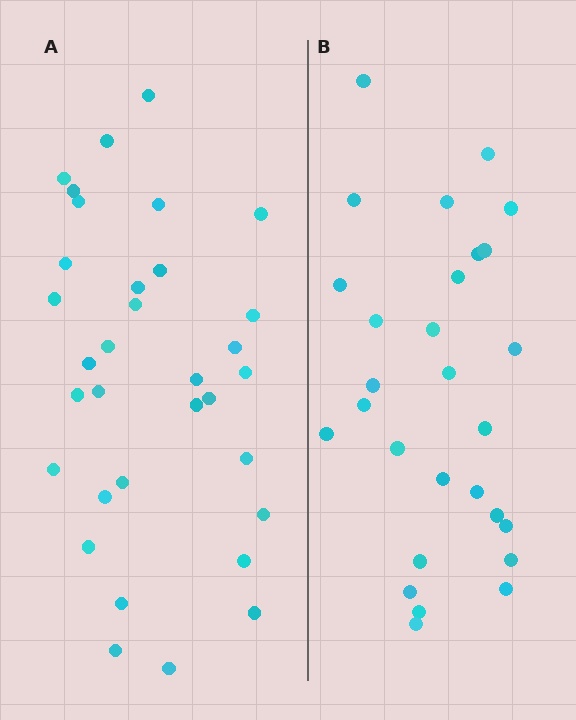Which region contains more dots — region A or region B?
Region A (the left region) has more dots.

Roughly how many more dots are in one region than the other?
Region A has about 5 more dots than region B.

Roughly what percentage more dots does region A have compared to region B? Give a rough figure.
About 20% more.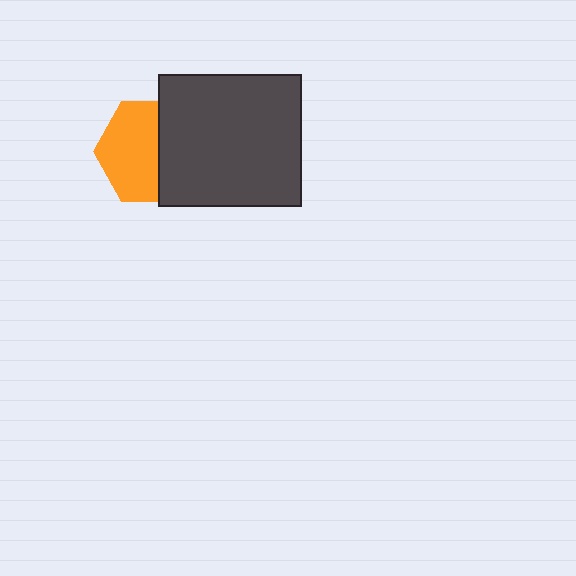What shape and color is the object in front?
The object in front is a dark gray rectangle.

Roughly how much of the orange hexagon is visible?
About half of it is visible (roughly 58%).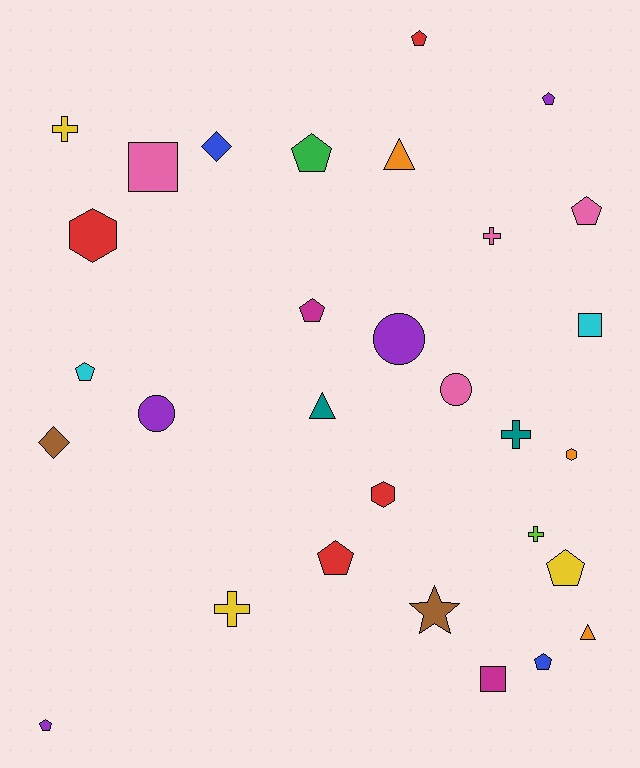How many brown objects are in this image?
There are 2 brown objects.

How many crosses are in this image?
There are 5 crosses.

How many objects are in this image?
There are 30 objects.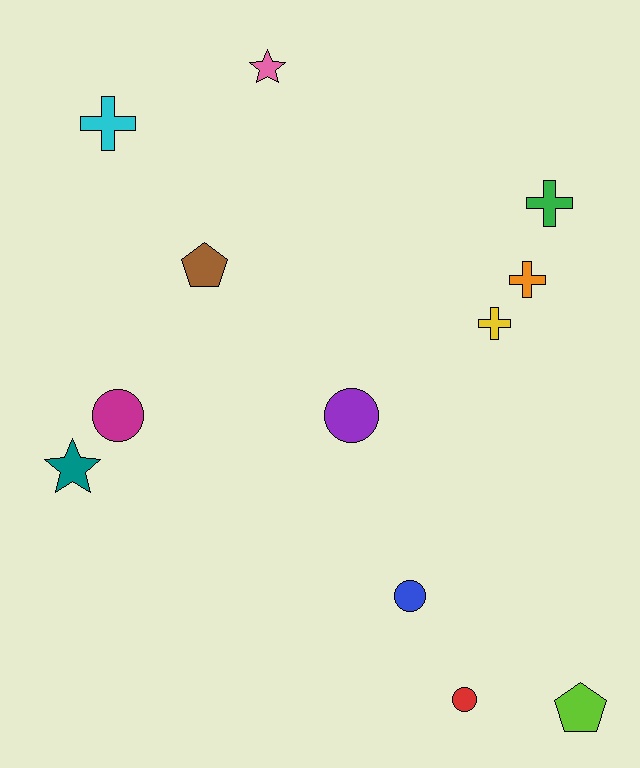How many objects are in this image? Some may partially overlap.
There are 12 objects.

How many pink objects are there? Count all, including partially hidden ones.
There is 1 pink object.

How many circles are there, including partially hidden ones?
There are 4 circles.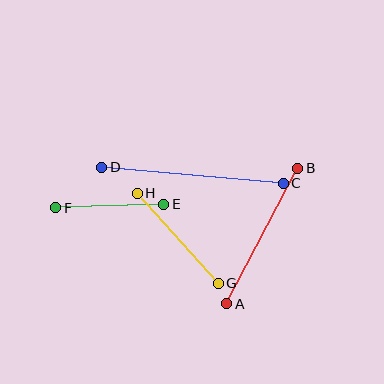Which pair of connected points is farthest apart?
Points C and D are farthest apart.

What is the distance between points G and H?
The distance is approximately 121 pixels.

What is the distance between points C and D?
The distance is approximately 183 pixels.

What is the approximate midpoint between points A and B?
The midpoint is at approximately (262, 236) pixels.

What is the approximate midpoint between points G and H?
The midpoint is at approximately (178, 238) pixels.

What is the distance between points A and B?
The distance is approximately 153 pixels.